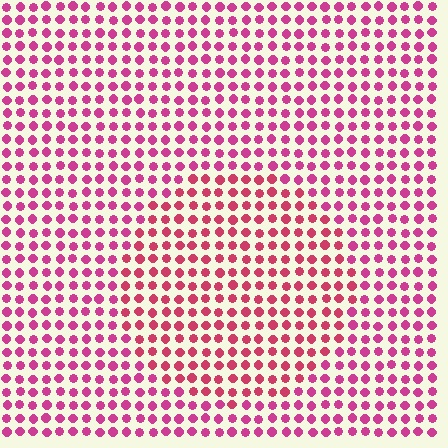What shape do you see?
I see a circle.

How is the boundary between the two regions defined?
The boundary is defined purely by a slight shift in hue (about 19 degrees). Spacing, size, and orientation are identical on both sides.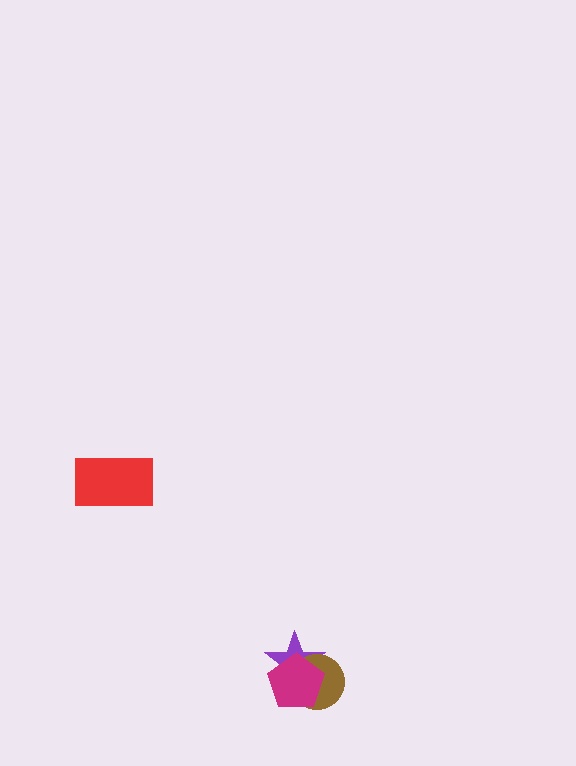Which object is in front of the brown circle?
The magenta pentagon is in front of the brown circle.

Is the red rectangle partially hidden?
No, no other shape covers it.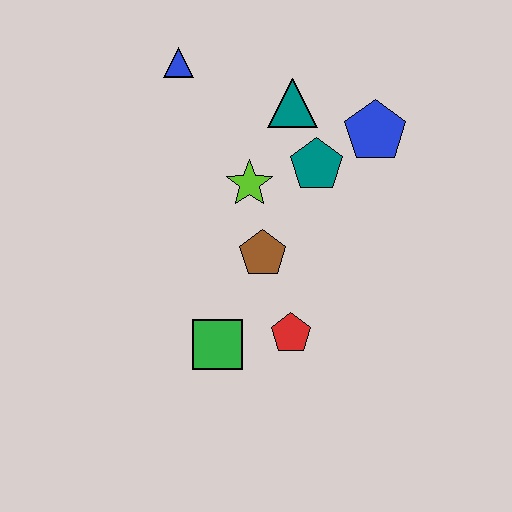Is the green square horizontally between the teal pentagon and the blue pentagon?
No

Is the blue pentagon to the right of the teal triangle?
Yes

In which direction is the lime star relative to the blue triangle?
The lime star is below the blue triangle.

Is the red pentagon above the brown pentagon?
No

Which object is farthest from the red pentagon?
The blue triangle is farthest from the red pentagon.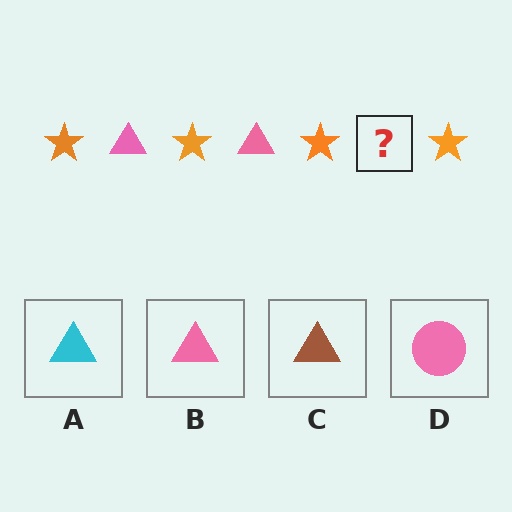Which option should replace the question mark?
Option B.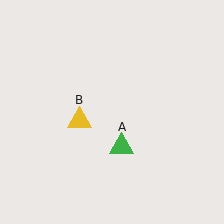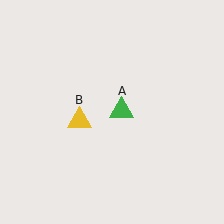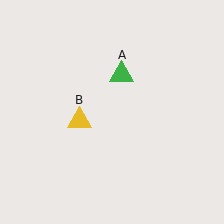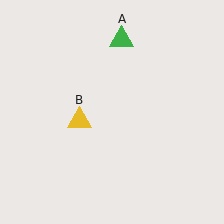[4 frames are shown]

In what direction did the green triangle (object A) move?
The green triangle (object A) moved up.